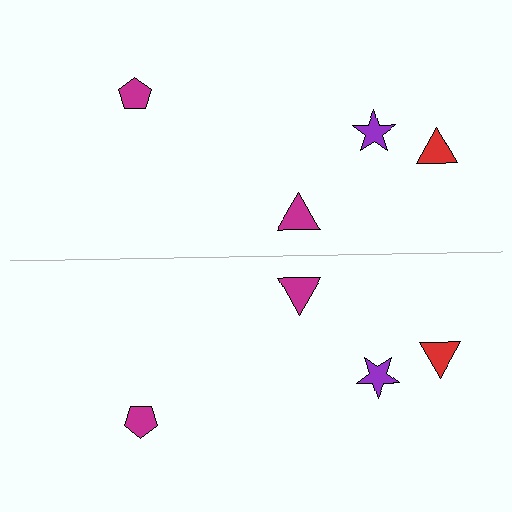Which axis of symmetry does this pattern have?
The pattern has a horizontal axis of symmetry running through the center of the image.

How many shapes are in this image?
There are 8 shapes in this image.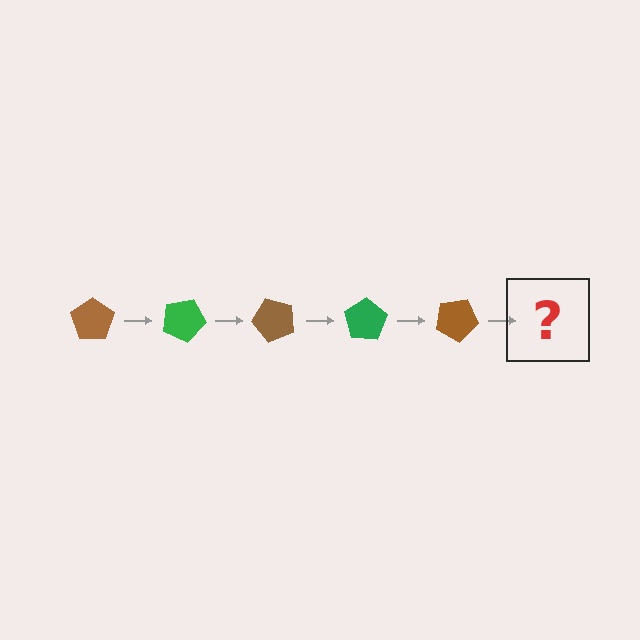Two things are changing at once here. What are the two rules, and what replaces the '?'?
The two rules are that it rotates 25 degrees each step and the color cycles through brown and green. The '?' should be a green pentagon, rotated 125 degrees from the start.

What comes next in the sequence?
The next element should be a green pentagon, rotated 125 degrees from the start.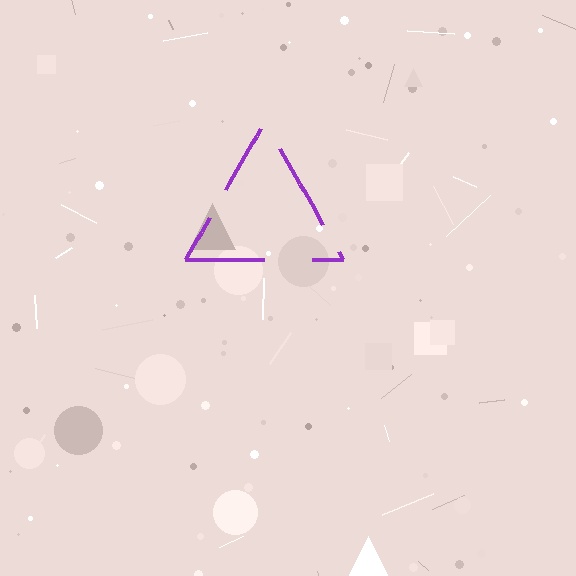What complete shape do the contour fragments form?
The contour fragments form a triangle.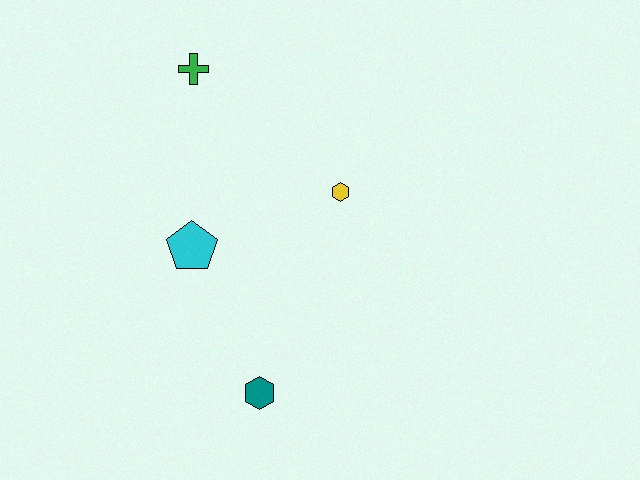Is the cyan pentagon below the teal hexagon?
No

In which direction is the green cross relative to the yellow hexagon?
The green cross is to the left of the yellow hexagon.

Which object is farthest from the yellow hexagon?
The teal hexagon is farthest from the yellow hexagon.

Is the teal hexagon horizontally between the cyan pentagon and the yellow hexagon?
Yes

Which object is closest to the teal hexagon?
The cyan pentagon is closest to the teal hexagon.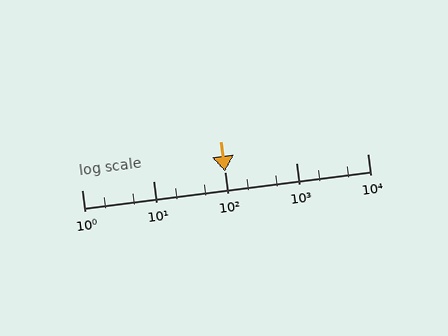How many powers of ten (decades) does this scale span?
The scale spans 4 decades, from 1 to 10000.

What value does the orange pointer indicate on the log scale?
The pointer indicates approximately 100.